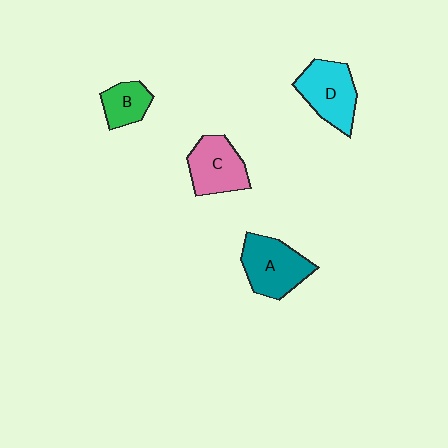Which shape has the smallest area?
Shape B (green).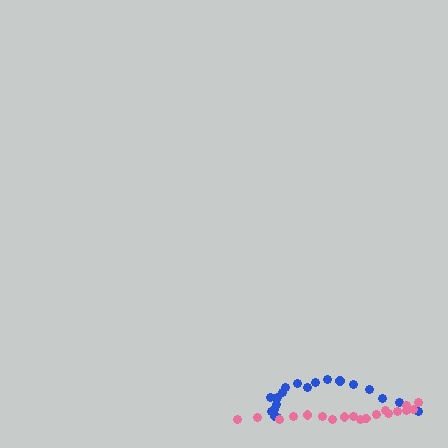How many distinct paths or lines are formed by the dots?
There are 2 distinct paths.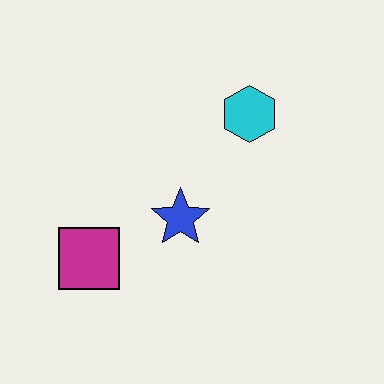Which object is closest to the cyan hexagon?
The blue star is closest to the cyan hexagon.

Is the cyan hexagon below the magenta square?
No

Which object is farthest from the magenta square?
The cyan hexagon is farthest from the magenta square.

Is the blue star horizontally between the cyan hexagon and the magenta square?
Yes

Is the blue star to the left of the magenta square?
No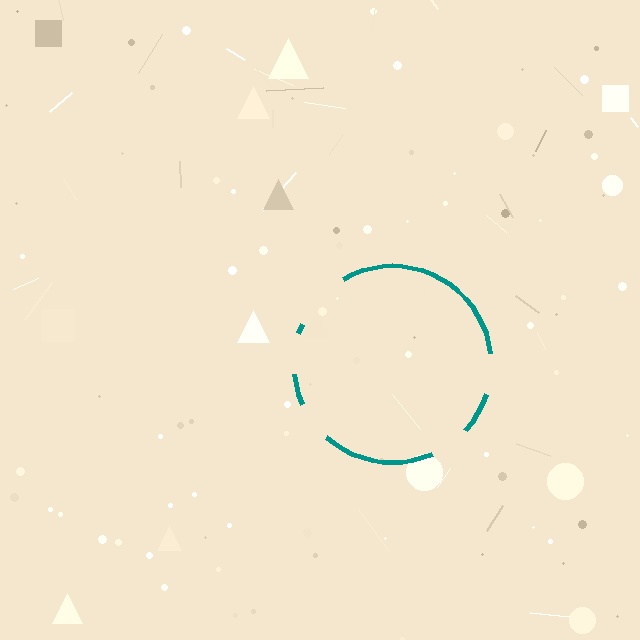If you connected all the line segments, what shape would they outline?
They would outline a circle.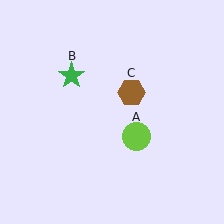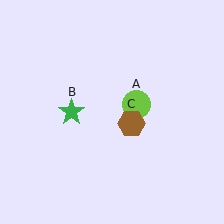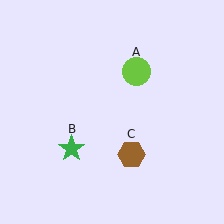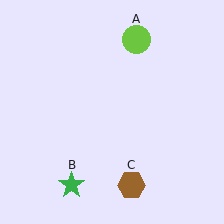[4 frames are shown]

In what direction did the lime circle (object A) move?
The lime circle (object A) moved up.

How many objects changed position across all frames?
3 objects changed position: lime circle (object A), green star (object B), brown hexagon (object C).